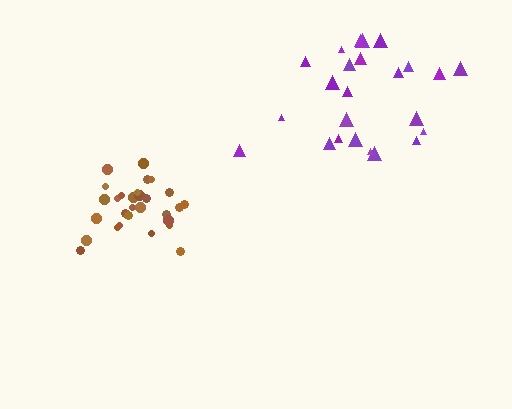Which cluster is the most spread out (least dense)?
Purple.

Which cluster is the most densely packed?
Brown.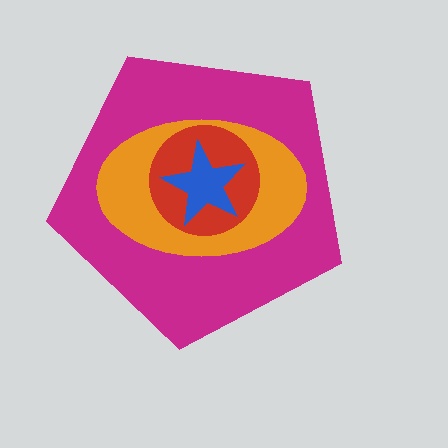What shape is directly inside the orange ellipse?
The red circle.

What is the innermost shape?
The blue star.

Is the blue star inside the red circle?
Yes.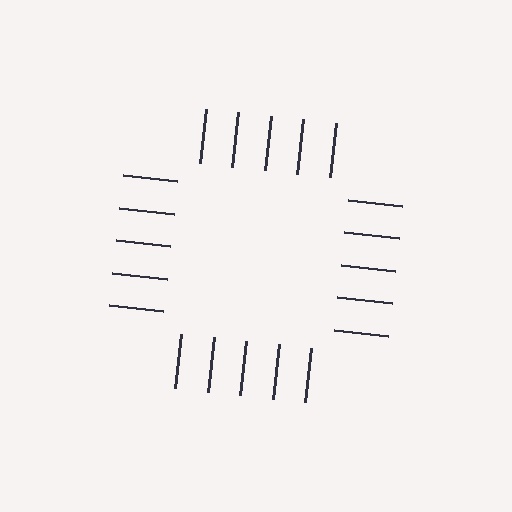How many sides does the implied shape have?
4 sides — the line-ends trace a square.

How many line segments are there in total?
20 — 5 along each of the 4 edges.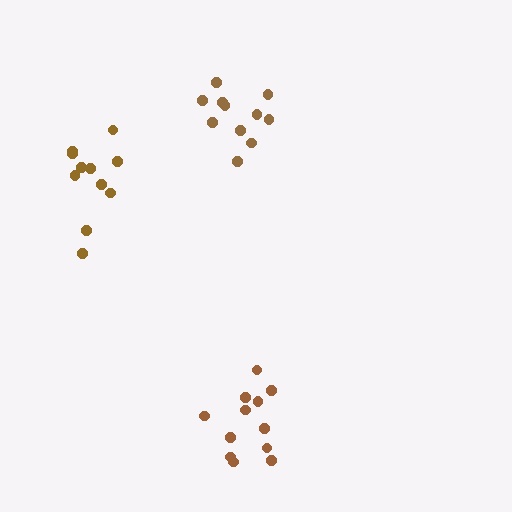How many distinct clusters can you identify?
There are 3 distinct clusters.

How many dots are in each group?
Group 1: 12 dots, Group 2: 11 dots, Group 3: 11 dots (34 total).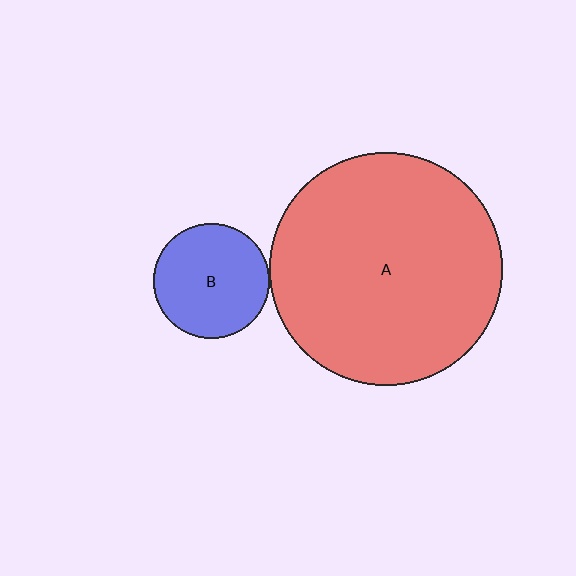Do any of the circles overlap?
No, none of the circles overlap.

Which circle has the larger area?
Circle A (red).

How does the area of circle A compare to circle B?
Approximately 4.1 times.